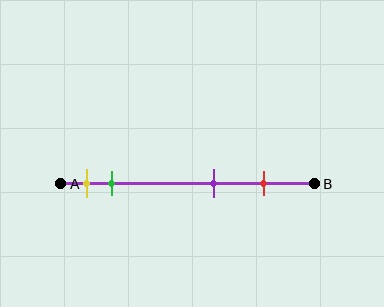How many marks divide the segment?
There are 4 marks dividing the segment.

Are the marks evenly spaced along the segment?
No, the marks are not evenly spaced.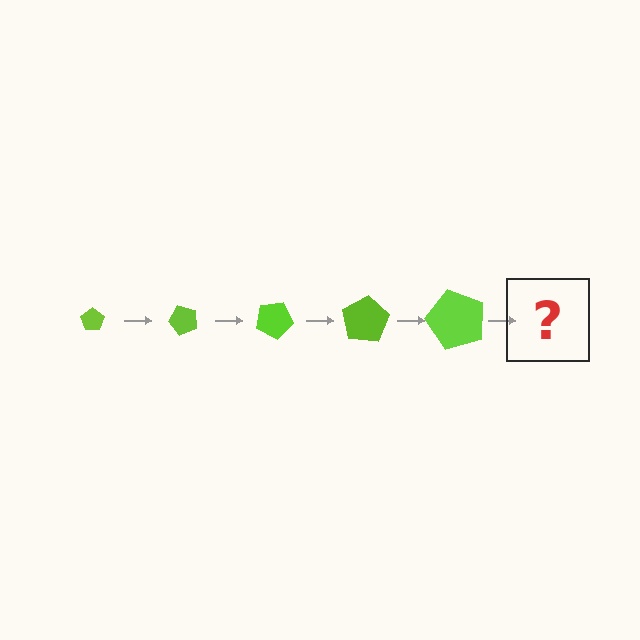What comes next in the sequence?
The next element should be a pentagon, larger than the previous one and rotated 250 degrees from the start.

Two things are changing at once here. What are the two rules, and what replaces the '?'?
The two rules are that the pentagon grows larger each step and it rotates 50 degrees each step. The '?' should be a pentagon, larger than the previous one and rotated 250 degrees from the start.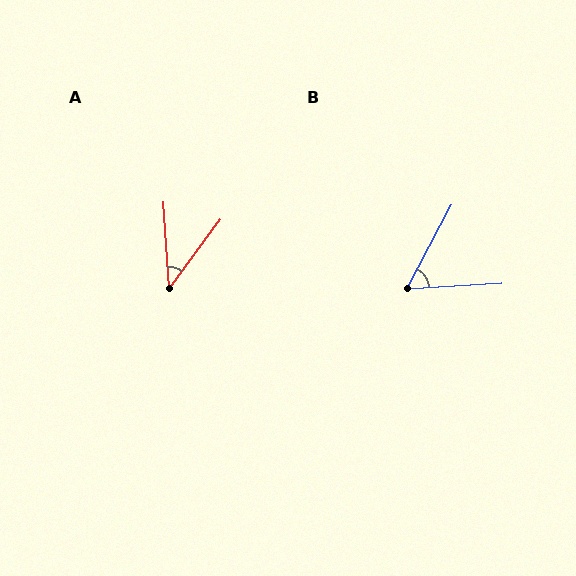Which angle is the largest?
B, at approximately 59 degrees.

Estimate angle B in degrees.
Approximately 59 degrees.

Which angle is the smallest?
A, at approximately 41 degrees.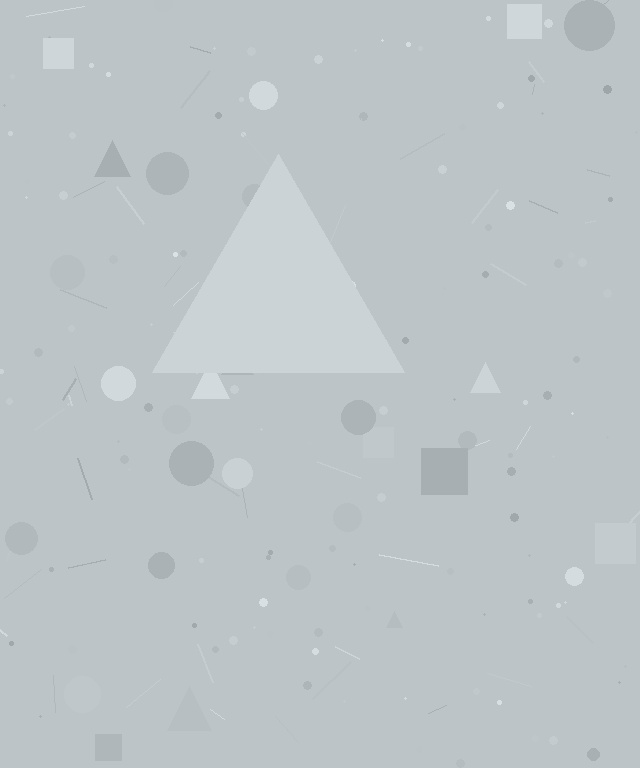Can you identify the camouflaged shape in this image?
The camouflaged shape is a triangle.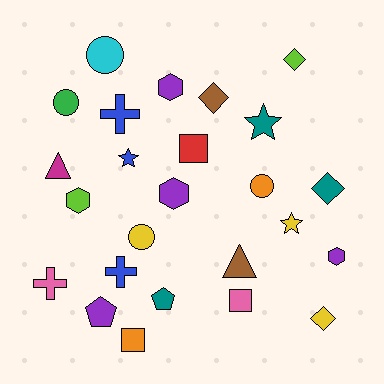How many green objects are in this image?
There is 1 green object.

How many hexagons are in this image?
There are 4 hexagons.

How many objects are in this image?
There are 25 objects.